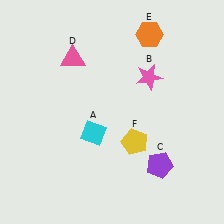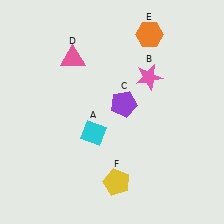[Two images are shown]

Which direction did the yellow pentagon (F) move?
The yellow pentagon (F) moved down.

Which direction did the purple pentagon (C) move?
The purple pentagon (C) moved up.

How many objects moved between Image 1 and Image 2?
2 objects moved between the two images.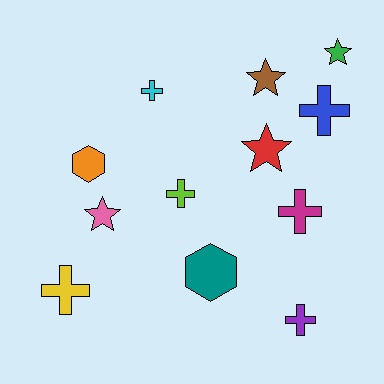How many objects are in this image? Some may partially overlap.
There are 12 objects.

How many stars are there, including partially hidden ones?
There are 4 stars.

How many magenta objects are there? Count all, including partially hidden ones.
There is 1 magenta object.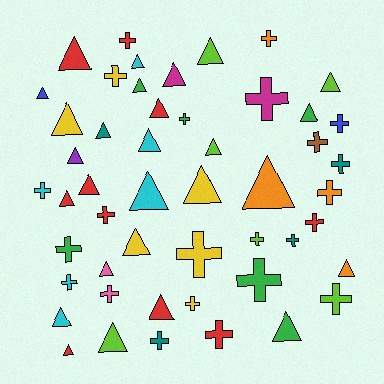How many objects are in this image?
There are 50 objects.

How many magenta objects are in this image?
There are 2 magenta objects.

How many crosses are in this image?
There are 23 crosses.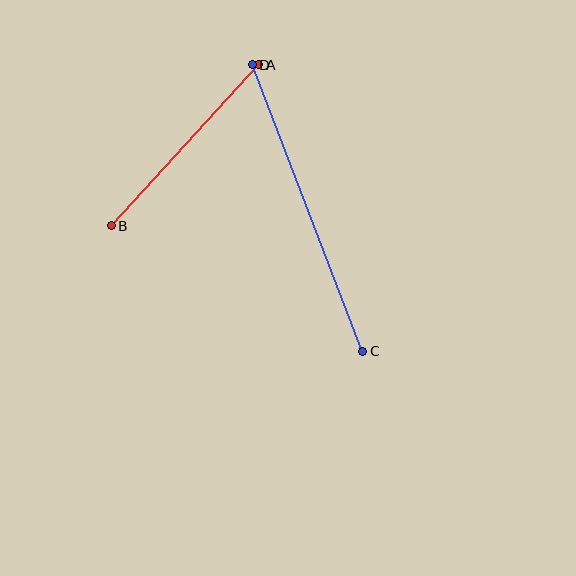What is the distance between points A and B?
The distance is approximately 218 pixels.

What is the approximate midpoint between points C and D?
The midpoint is at approximately (308, 208) pixels.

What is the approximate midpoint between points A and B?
The midpoint is at approximately (185, 145) pixels.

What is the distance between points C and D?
The distance is approximately 307 pixels.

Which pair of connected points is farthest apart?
Points C and D are farthest apart.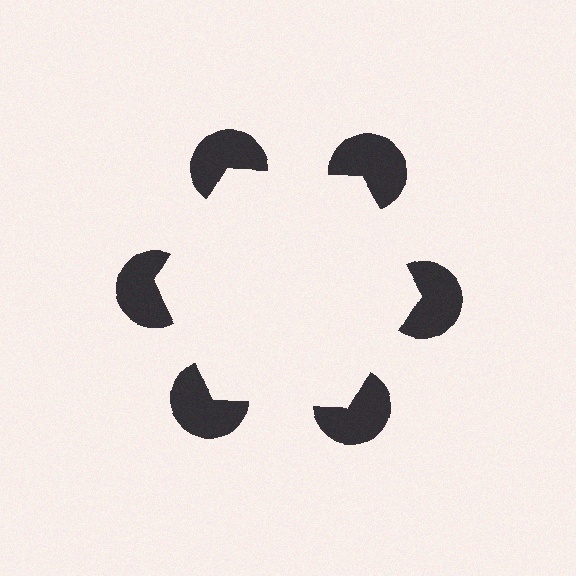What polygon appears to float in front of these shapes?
An illusory hexagon — its edges are inferred from the aligned wedge cuts in the pac-man discs, not physically drawn.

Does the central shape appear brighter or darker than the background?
It typically appears slightly brighter than the background, even though no actual brightness change is drawn.